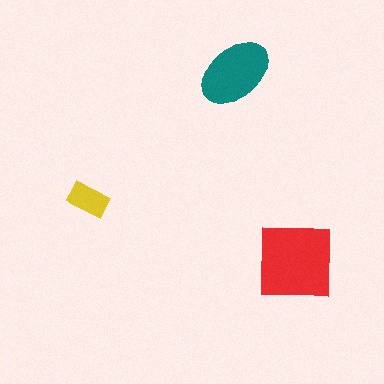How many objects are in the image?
There are 3 objects in the image.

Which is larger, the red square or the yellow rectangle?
The red square.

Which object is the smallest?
The yellow rectangle.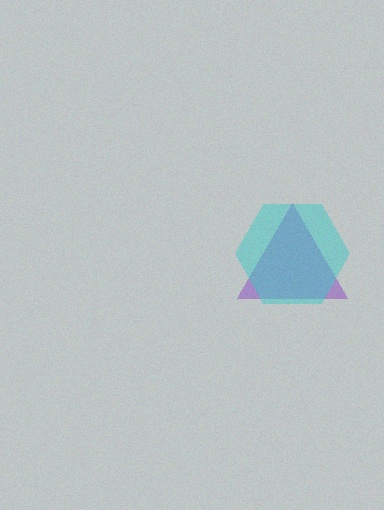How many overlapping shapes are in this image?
There are 2 overlapping shapes in the image.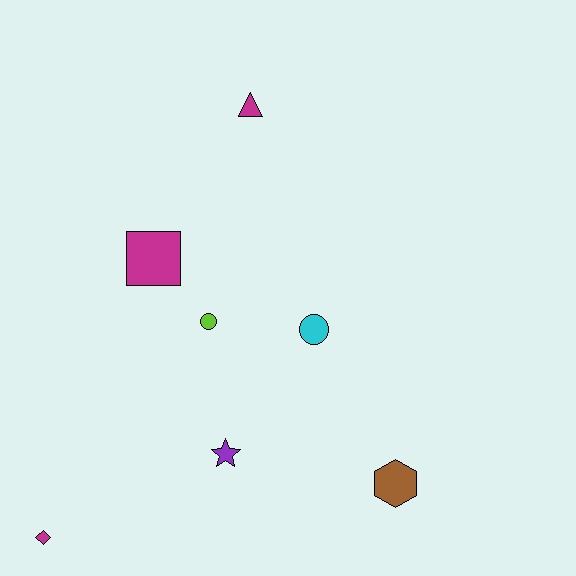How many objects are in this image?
There are 7 objects.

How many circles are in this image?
There are 2 circles.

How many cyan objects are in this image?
There is 1 cyan object.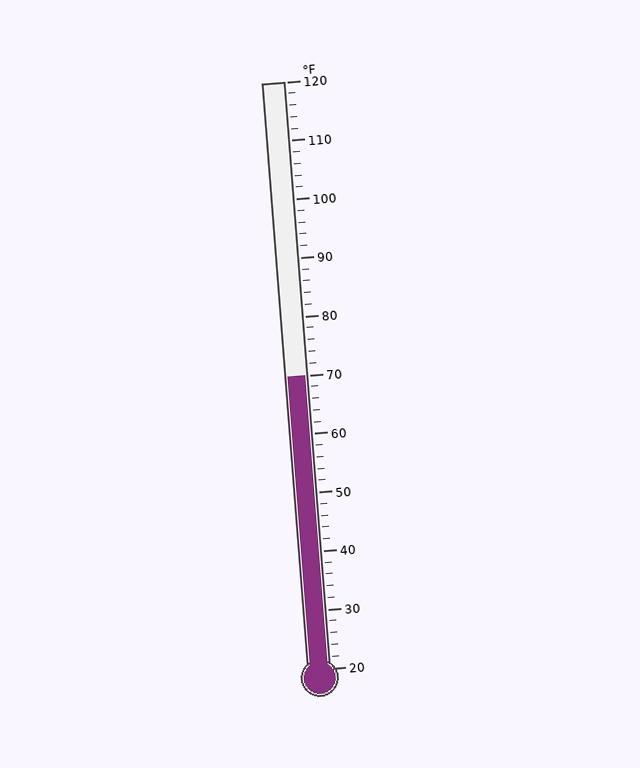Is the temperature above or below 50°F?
The temperature is above 50°F.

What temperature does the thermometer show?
The thermometer shows approximately 70°F.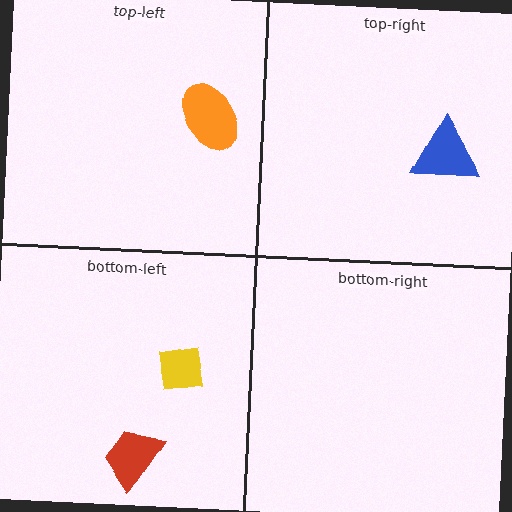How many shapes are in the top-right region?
1.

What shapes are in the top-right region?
The blue triangle.